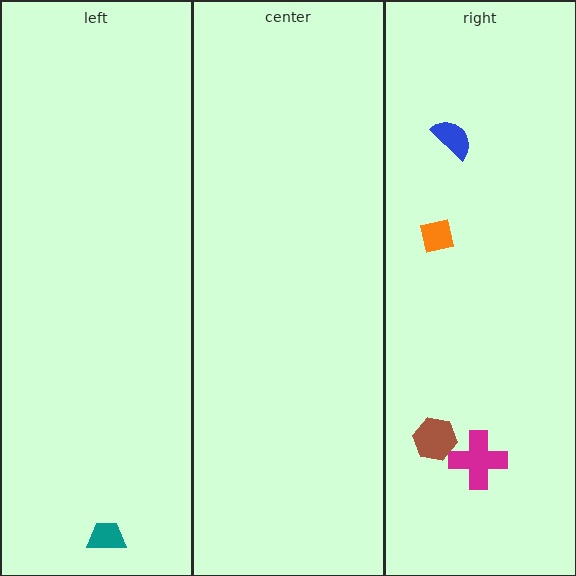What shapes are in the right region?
The magenta cross, the brown hexagon, the orange square, the blue semicircle.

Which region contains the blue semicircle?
The right region.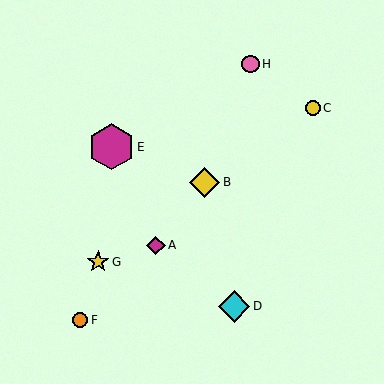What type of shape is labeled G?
Shape G is a yellow star.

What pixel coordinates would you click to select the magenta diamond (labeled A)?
Click at (156, 245) to select the magenta diamond A.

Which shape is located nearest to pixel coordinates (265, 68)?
The pink circle (labeled H) at (250, 64) is nearest to that location.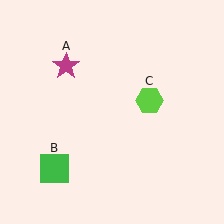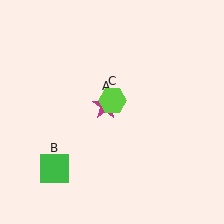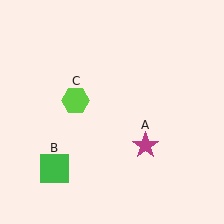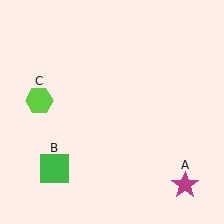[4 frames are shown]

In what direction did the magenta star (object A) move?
The magenta star (object A) moved down and to the right.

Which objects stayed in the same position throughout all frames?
Green square (object B) remained stationary.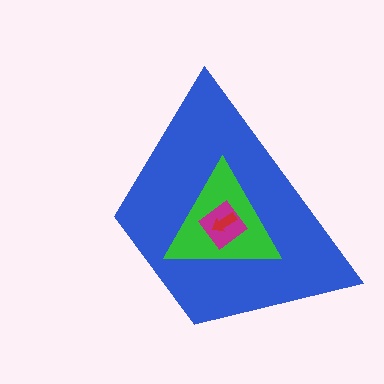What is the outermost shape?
The blue trapezoid.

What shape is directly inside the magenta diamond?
The red arrow.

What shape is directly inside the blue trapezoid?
The green triangle.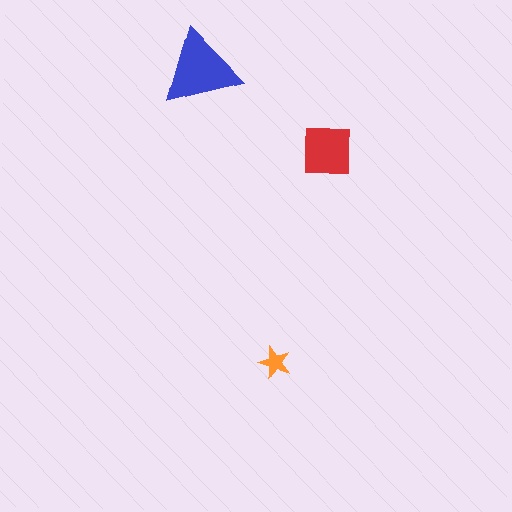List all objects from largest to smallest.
The blue triangle, the red square, the orange star.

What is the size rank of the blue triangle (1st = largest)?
1st.